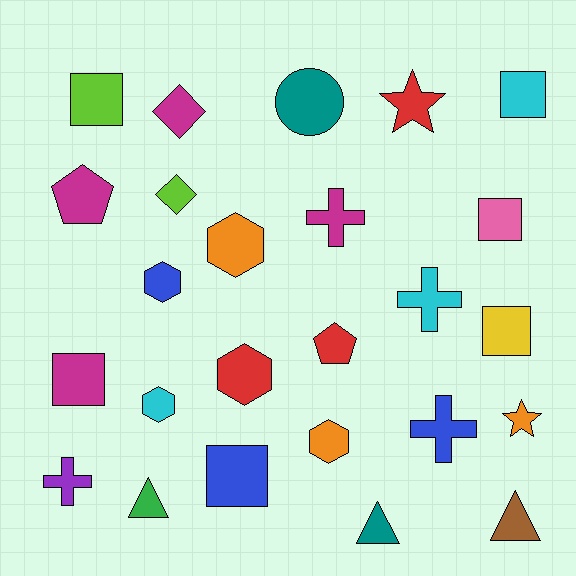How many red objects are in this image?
There are 3 red objects.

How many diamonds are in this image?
There are 2 diamonds.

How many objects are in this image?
There are 25 objects.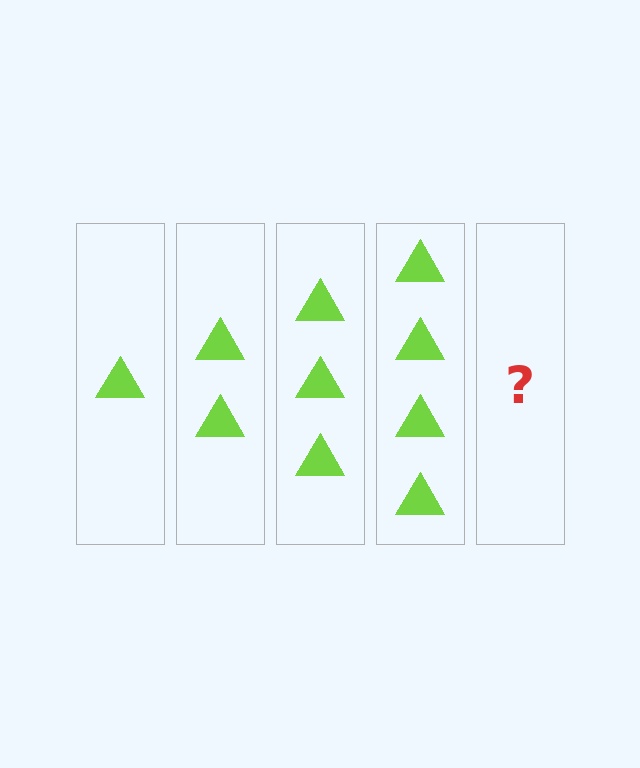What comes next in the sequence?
The next element should be 5 triangles.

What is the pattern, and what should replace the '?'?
The pattern is that each step adds one more triangle. The '?' should be 5 triangles.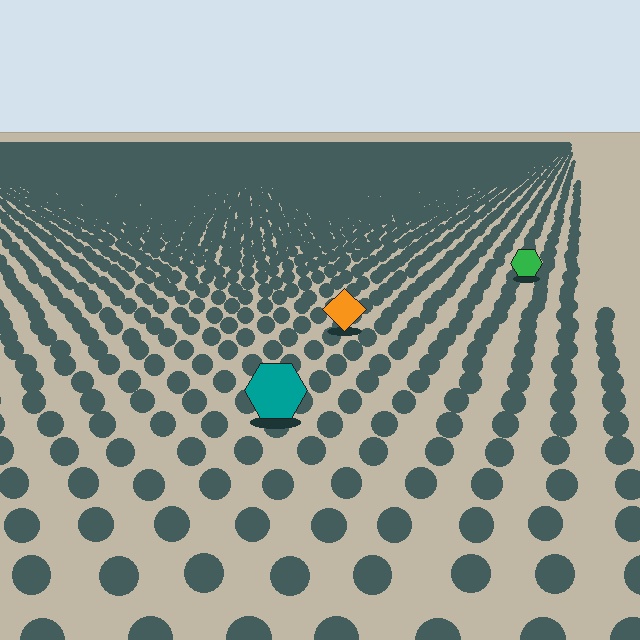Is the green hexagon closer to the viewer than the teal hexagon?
No. The teal hexagon is closer — you can tell from the texture gradient: the ground texture is coarser near it.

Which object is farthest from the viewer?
The green hexagon is farthest from the viewer. It appears smaller and the ground texture around it is denser.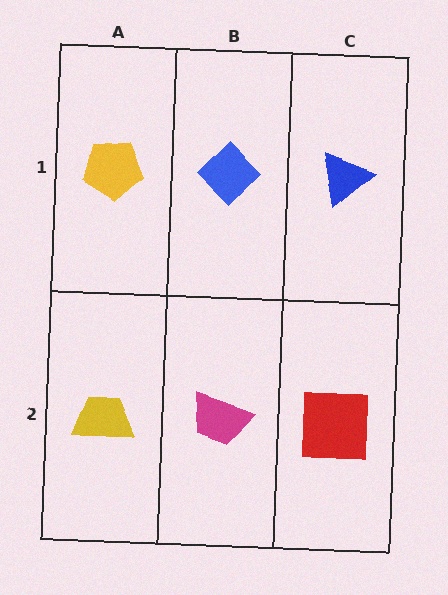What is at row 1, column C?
A blue triangle.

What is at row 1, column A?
A yellow pentagon.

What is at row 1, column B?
A blue diamond.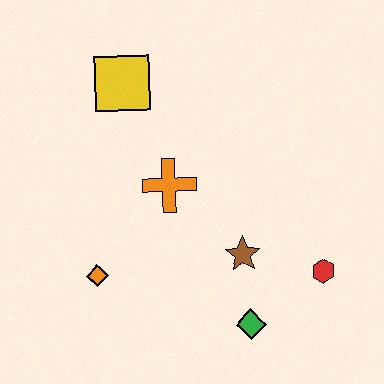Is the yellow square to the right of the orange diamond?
Yes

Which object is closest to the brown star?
The green diamond is closest to the brown star.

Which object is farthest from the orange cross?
The red hexagon is farthest from the orange cross.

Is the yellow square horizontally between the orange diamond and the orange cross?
Yes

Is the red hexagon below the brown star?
Yes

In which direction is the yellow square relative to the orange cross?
The yellow square is above the orange cross.